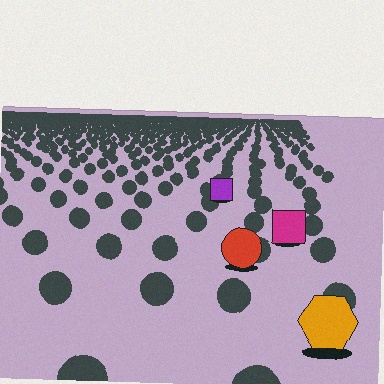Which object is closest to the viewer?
The orange hexagon is closest. The texture marks near it are larger and more spread out.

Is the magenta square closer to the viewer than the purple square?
Yes. The magenta square is closer — you can tell from the texture gradient: the ground texture is coarser near it.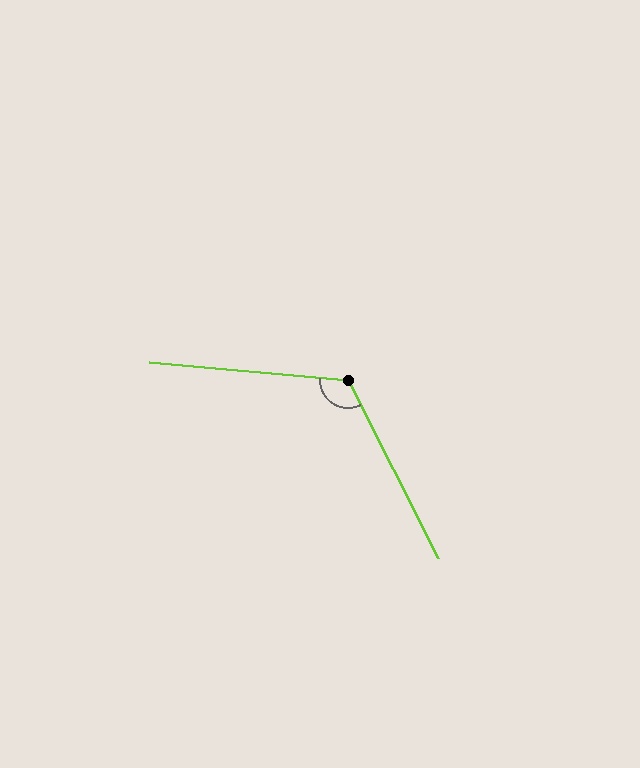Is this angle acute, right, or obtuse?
It is obtuse.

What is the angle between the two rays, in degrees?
Approximately 122 degrees.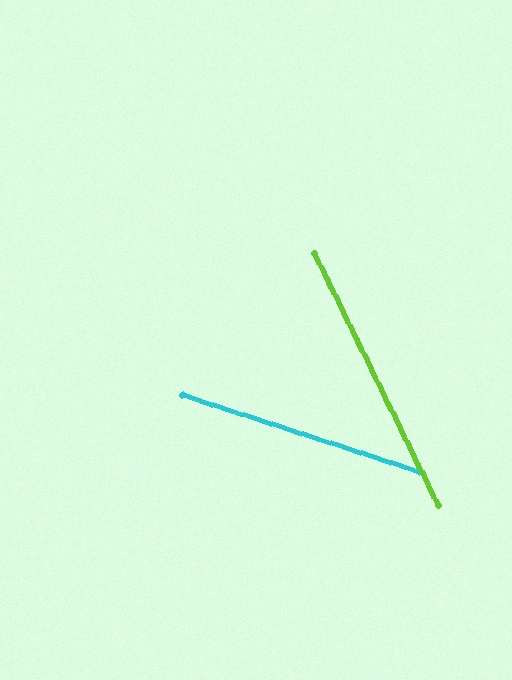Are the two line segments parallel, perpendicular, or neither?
Neither parallel nor perpendicular — they differ by about 46°.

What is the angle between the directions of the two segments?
Approximately 46 degrees.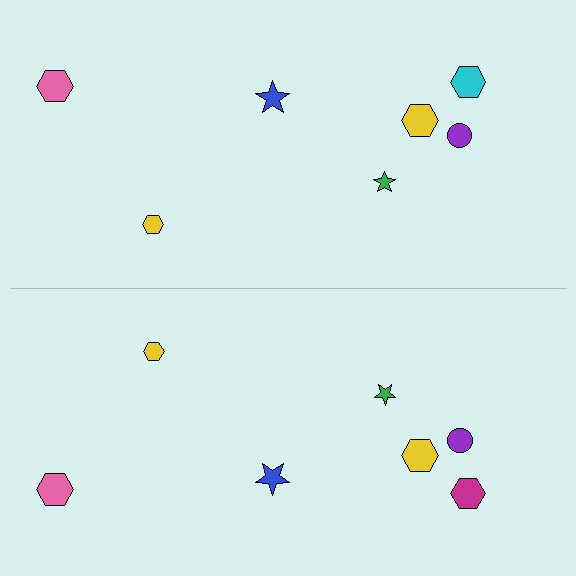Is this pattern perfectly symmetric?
No, the pattern is not perfectly symmetric. The magenta hexagon on the bottom side breaks the symmetry — its mirror counterpart is cyan.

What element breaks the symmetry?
The magenta hexagon on the bottom side breaks the symmetry — its mirror counterpart is cyan.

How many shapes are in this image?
There are 14 shapes in this image.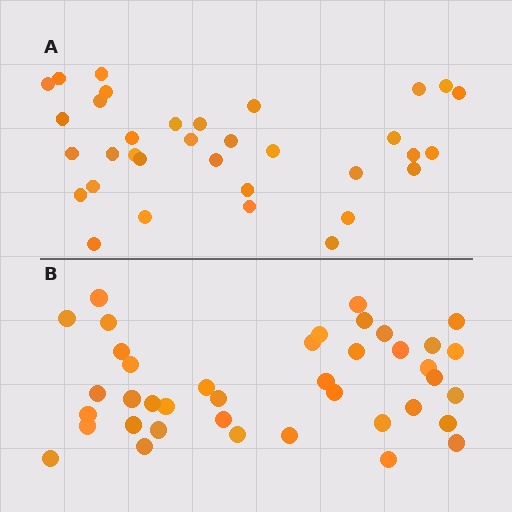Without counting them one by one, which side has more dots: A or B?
Region B (the bottom region) has more dots.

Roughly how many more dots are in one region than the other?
Region B has about 6 more dots than region A.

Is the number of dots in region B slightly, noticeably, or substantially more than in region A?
Region B has only slightly more — the two regions are fairly close. The ratio is roughly 1.2 to 1.